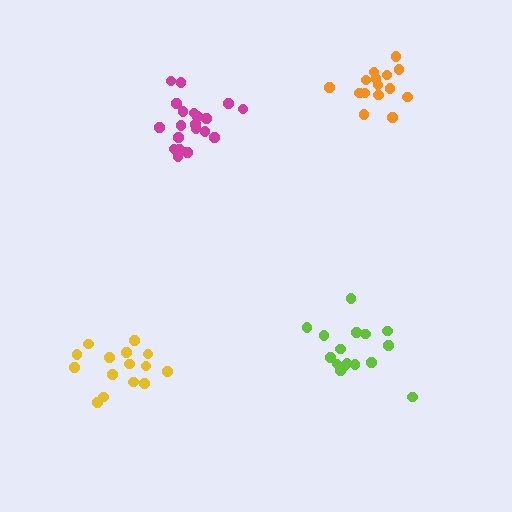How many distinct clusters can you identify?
There are 4 distinct clusters.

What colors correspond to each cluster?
The clusters are colored: orange, lime, yellow, magenta.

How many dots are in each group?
Group 1: 15 dots, Group 2: 16 dots, Group 3: 15 dots, Group 4: 20 dots (66 total).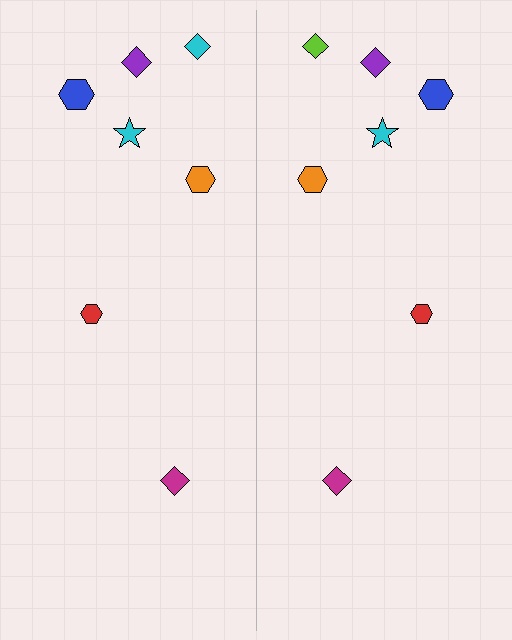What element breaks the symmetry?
The lime diamond on the right side breaks the symmetry — its mirror counterpart is cyan.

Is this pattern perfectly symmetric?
No, the pattern is not perfectly symmetric. The lime diamond on the right side breaks the symmetry — its mirror counterpart is cyan.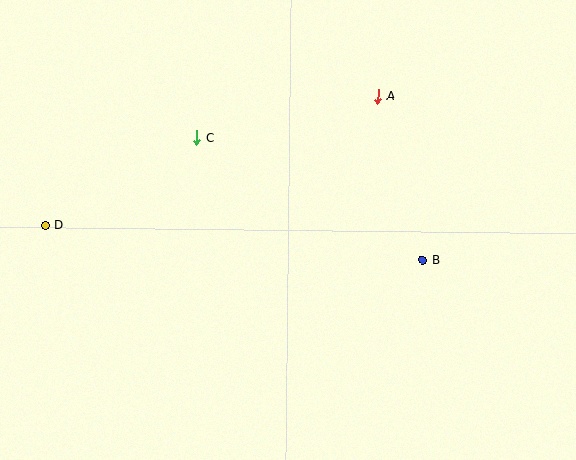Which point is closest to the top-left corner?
Point D is closest to the top-left corner.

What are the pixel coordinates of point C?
Point C is at (197, 138).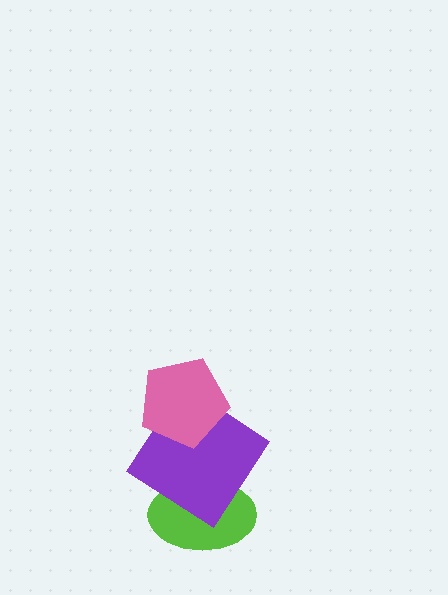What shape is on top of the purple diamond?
The pink pentagon is on top of the purple diamond.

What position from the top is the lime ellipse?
The lime ellipse is 3rd from the top.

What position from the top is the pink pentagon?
The pink pentagon is 1st from the top.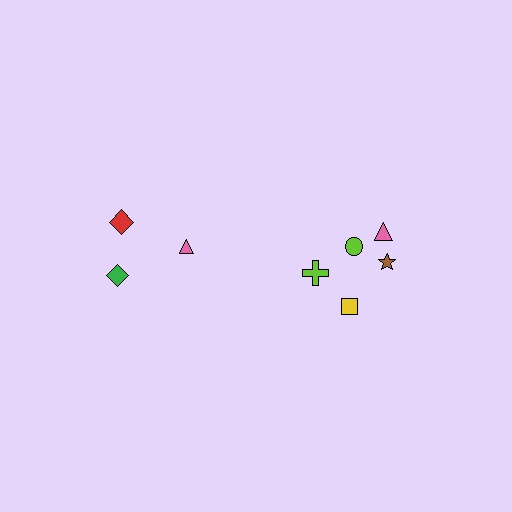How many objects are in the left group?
There are 3 objects.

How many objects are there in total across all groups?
There are 8 objects.